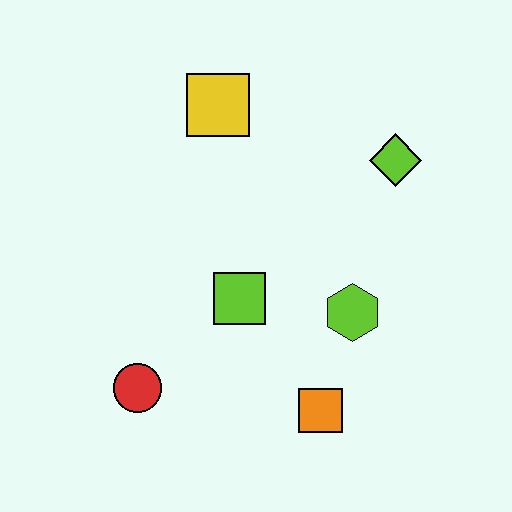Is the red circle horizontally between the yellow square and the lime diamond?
No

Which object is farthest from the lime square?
The lime diamond is farthest from the lime square.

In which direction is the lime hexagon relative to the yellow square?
The lime hexagon is below the yellow square.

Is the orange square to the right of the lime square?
Yes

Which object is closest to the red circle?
The lime square is closest to the red circle.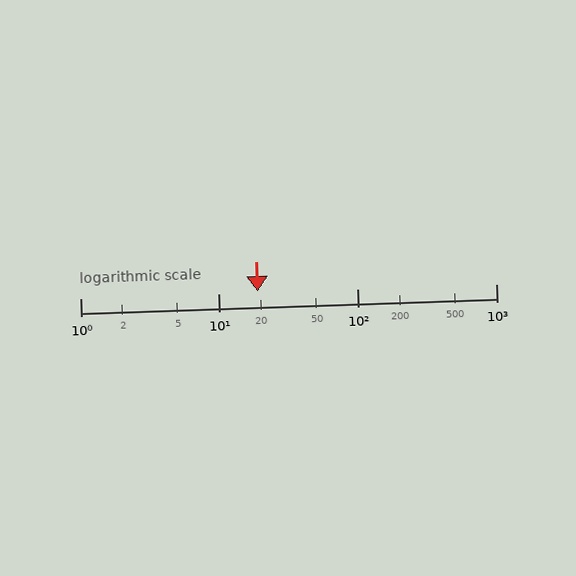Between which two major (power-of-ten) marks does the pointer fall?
The pointer is between 10 and 100.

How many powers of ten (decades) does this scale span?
The scale spans 3 decades, from 1 to 1000.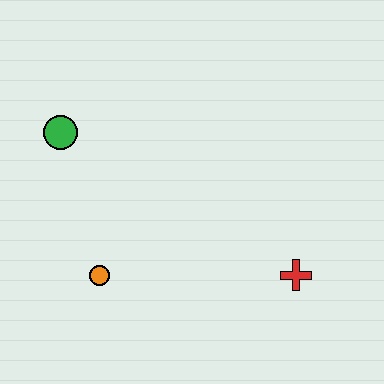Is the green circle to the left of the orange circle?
Yes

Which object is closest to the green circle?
The orange circle is closest to the green circle.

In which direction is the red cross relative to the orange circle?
The red cross is to the right of the orange circle.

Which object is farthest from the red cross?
The green circle is farthest from the red cross.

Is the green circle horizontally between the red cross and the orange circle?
No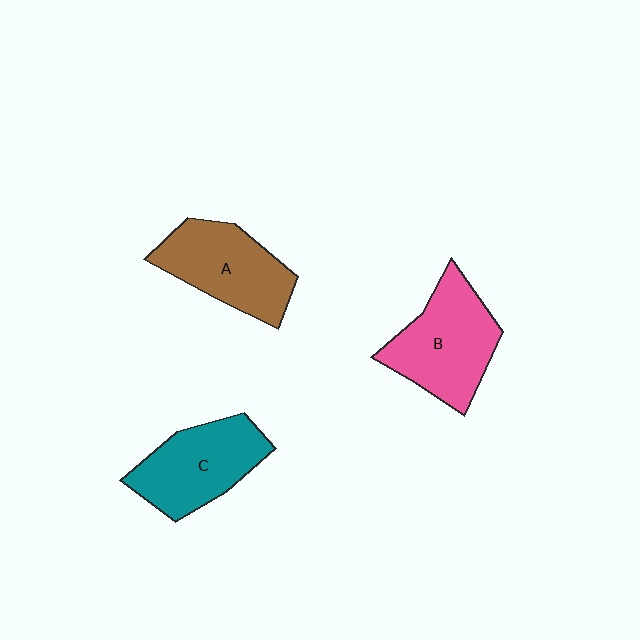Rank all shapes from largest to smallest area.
From largest to smallest: B (pink), A (brown), C (teal).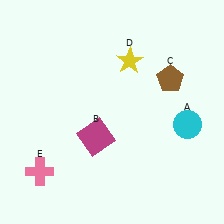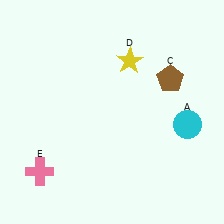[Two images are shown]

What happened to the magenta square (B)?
The magenta square (B) was removed in Image 2. It was in the bottom-left area of Image 1.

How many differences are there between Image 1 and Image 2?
There is 1 difference between the two images.